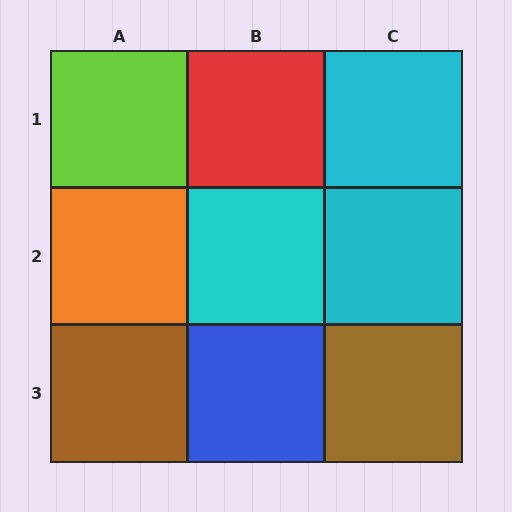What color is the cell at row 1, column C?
Cyan.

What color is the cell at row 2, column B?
Cyan.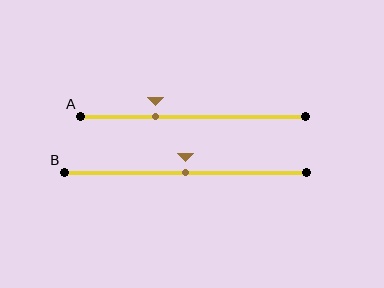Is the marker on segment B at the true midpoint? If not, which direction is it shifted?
Yes, the marker on segment B is at the true midpoint.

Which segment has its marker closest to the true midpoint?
Segment B has its marker closest to the true midpoint.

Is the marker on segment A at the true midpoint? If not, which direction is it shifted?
No, the marker on segment A is shifted to the left by about 17% of the segment length.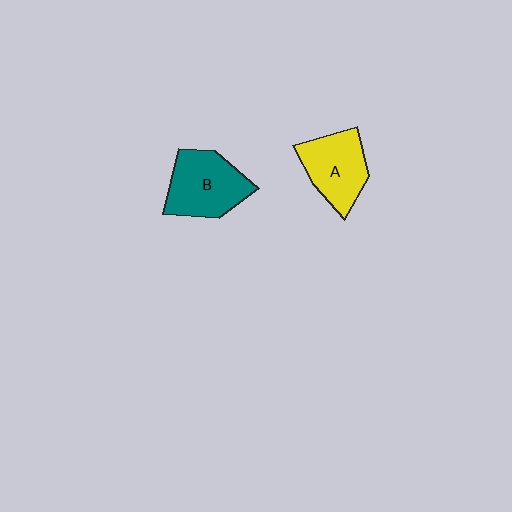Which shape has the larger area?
Shape B (teal).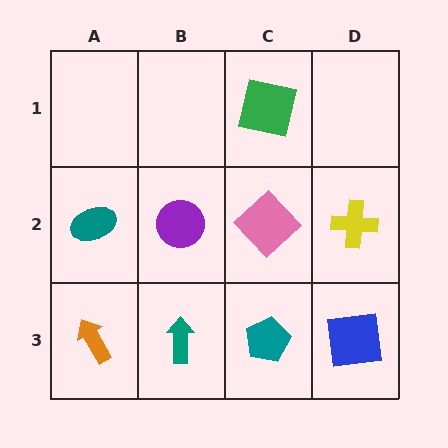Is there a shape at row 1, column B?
No, that cell is empty.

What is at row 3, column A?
An orange arrow.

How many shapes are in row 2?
4 shapes.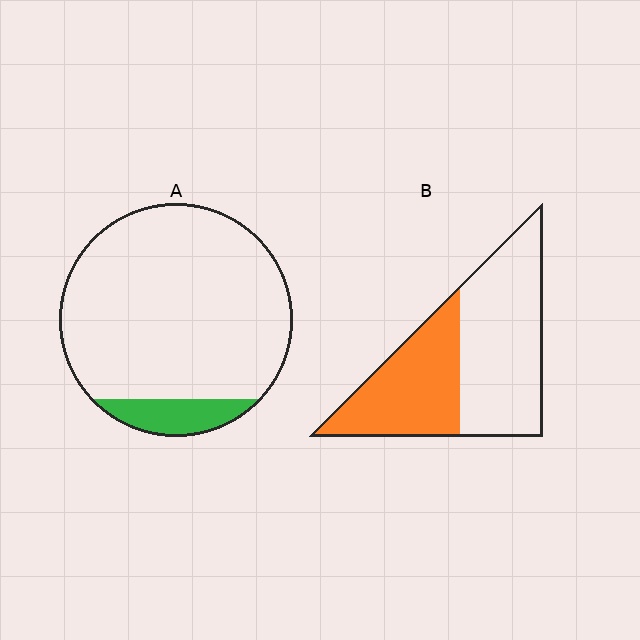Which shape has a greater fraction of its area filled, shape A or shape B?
Shape B.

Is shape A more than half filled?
No.